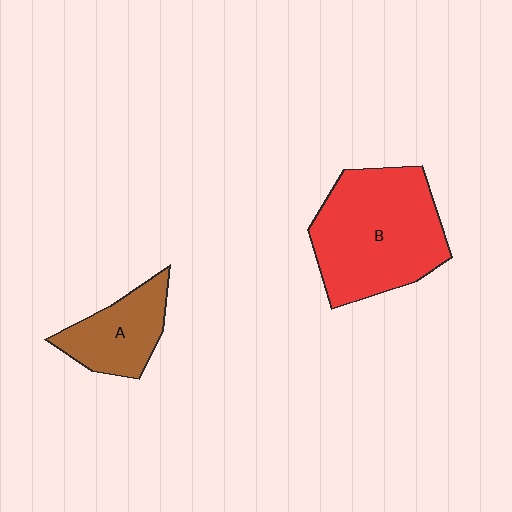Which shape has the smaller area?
Shape A (brown).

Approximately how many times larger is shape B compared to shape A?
Approximately 2.1 times.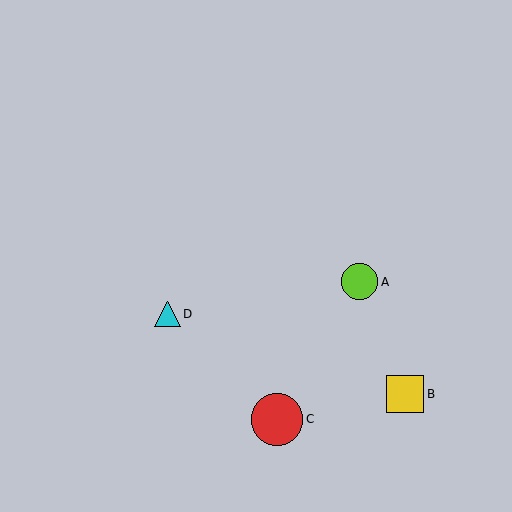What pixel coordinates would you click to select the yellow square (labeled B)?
Click at (405, 394) to select the yellow square B.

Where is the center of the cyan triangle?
The center of the cyan triangle is at (167, 314).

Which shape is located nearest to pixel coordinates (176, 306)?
The cyan triangle (labeled D) at (167, 314) is nearest to that location.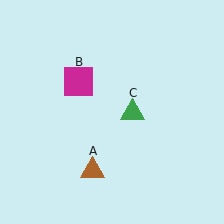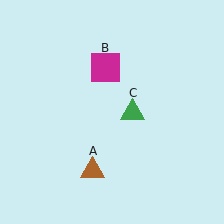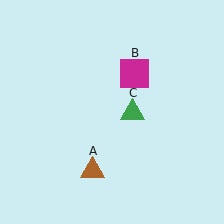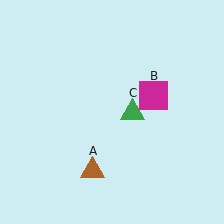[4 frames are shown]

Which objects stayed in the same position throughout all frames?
Brown triangle (object A) and green triangle (object C) remained stationary.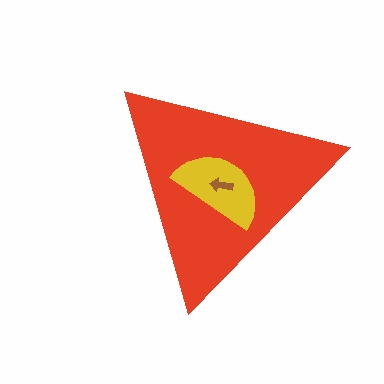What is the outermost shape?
The red triangle.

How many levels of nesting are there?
3.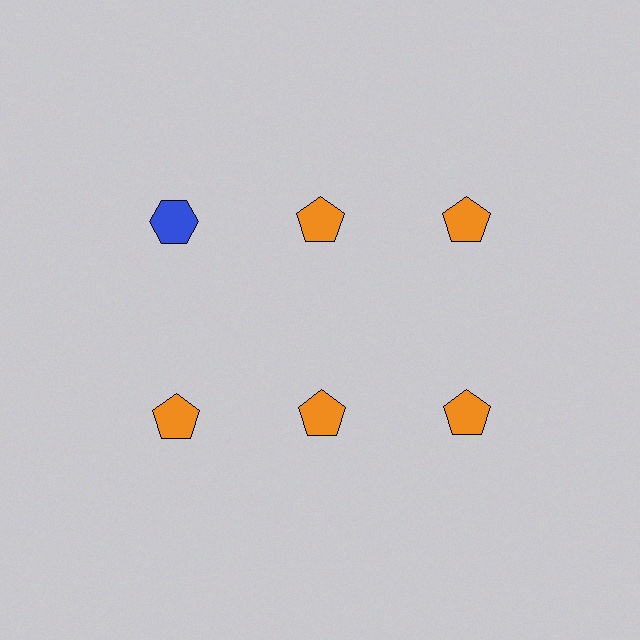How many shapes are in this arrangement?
There are 6 shapes arranged in a grid pattern.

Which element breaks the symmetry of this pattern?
The blue hexagon in the top row, leftmost column breaks the symmetry. All other shapes are orange pentagons.